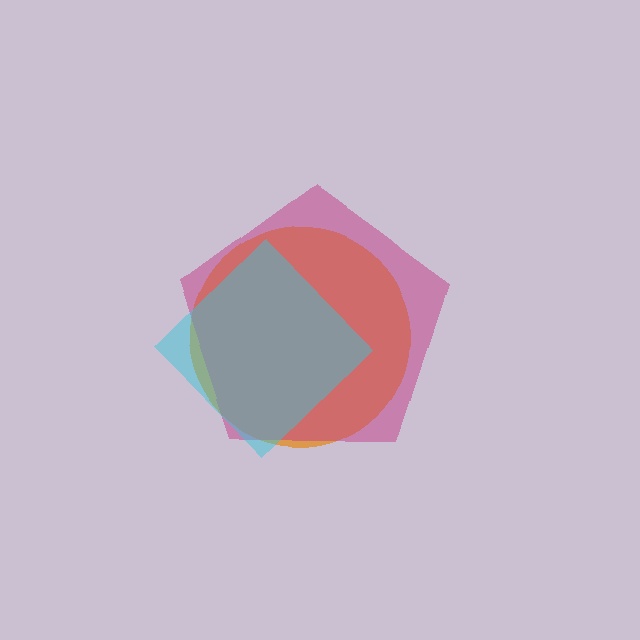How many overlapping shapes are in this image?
There are 3 overlapping shapes in the image.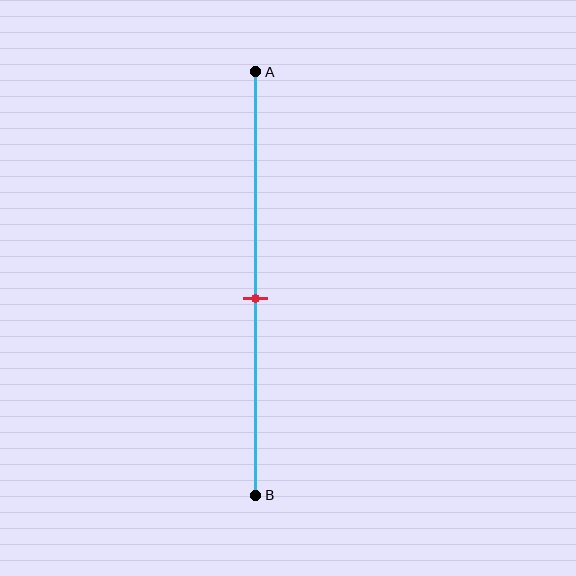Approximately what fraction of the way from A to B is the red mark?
The red mark is approximately 55% of the way from A to B.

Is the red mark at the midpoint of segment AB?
No, the mark is at about 55% from A, not at the 50% midpoint.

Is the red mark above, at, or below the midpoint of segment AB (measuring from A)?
The red mark is below the midpoint of segment AB.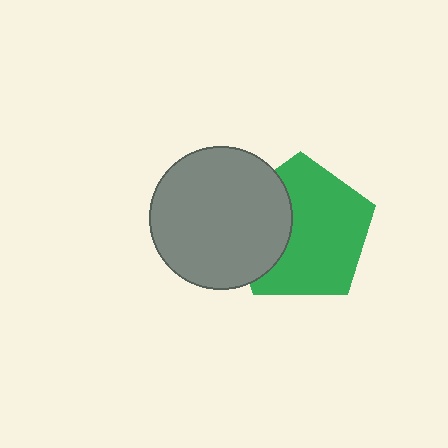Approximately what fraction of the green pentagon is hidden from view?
Roughly 32% of the green pentagon is hidden behind the gray circle.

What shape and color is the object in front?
The object in front is a gray circle.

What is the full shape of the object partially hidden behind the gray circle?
The partially hidden object is a green pentagon.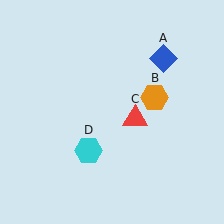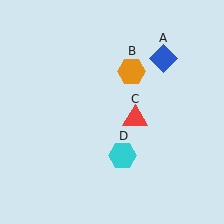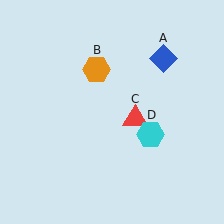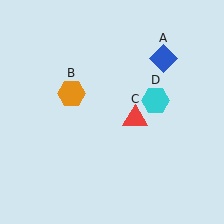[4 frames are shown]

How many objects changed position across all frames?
2 objects changed position: orange hexagon (object B), cyan hexagon (object D).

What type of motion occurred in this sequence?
The orange hexagon (object B), cyan hexagon (object D) rotated counterclockwise around the center of the scene.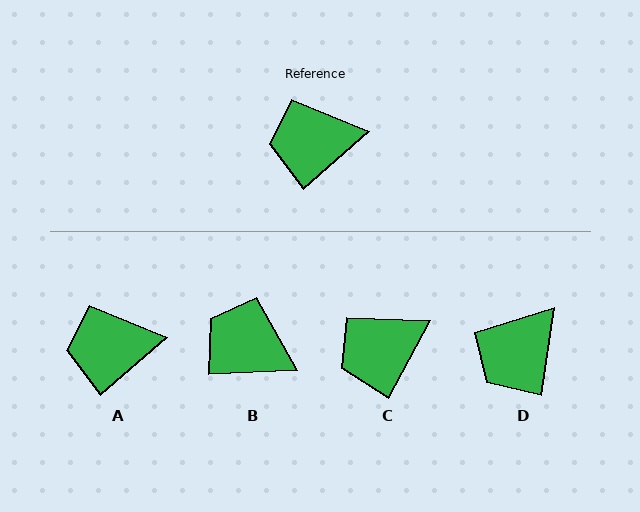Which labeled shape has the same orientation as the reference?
A.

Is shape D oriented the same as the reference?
No, it is off by about 40 degrees.